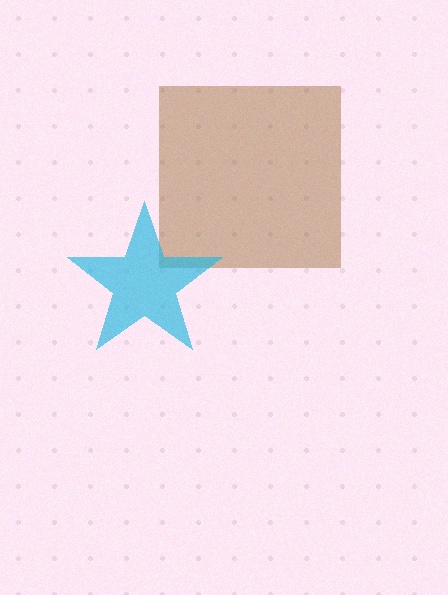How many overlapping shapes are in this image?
There are 2 overlapping shapes in the image.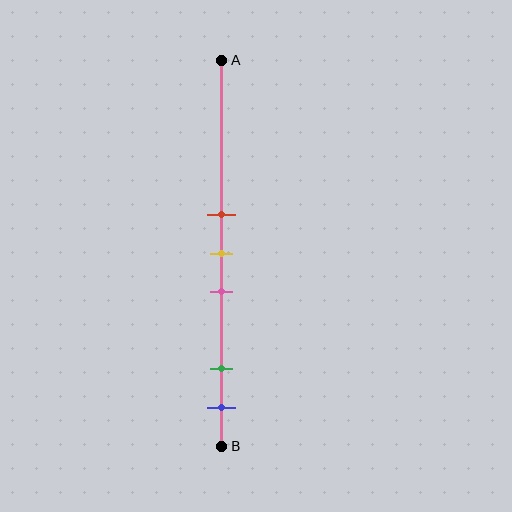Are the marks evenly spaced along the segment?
No, the marks are not evenly spaced.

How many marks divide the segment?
There are 5 marks dividing the segment.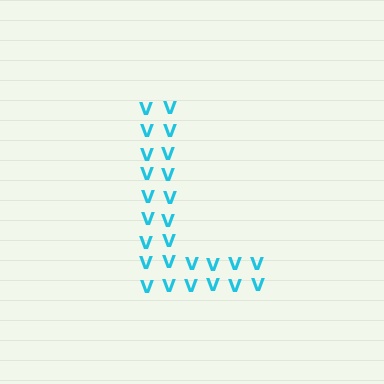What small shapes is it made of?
It is made of small letter V's.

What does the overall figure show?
The overall figure shows the letter L.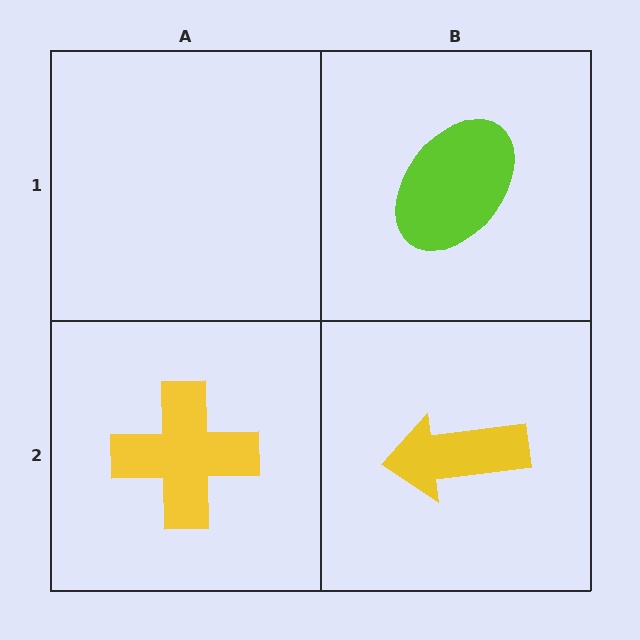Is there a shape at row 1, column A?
No, that cell is empty.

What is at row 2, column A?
A yellow cross.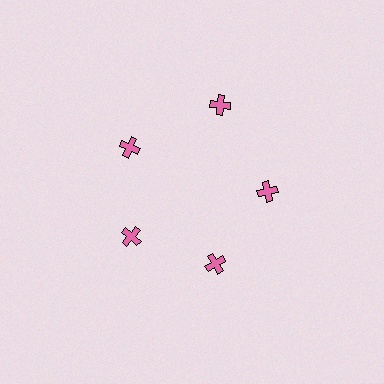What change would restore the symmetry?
The symmetry would be restored by moving it inward, back onto the ring so that all 5 crosses sit at equal angles and equal distance from the center.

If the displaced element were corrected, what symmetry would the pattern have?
It would have 5-fold rotational symmetry — the pattern would map onto itself every 72 degrees.